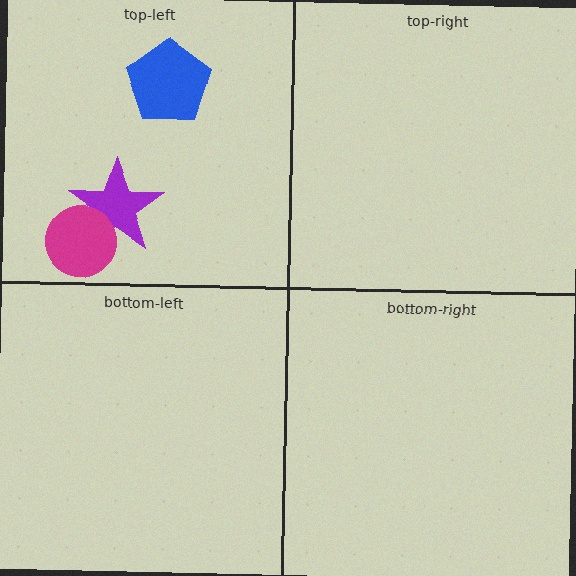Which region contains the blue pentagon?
The top-left region.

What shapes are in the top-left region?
The purple star, the magenta circle, the blue pentagon.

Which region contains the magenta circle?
The top-left region.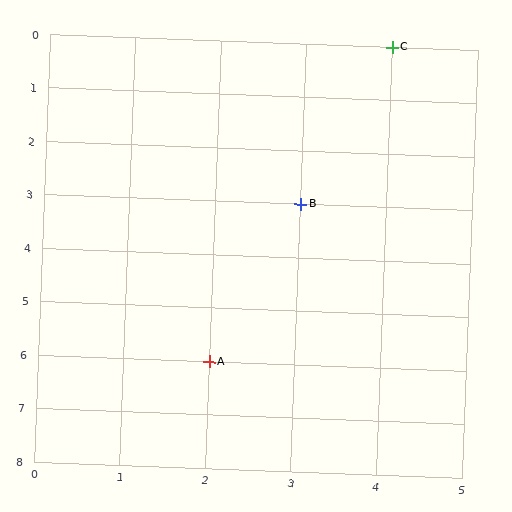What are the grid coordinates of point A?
Point A is at grid coordinates (2, 6).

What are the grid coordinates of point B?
Point B is at grid coordinates (3, 3).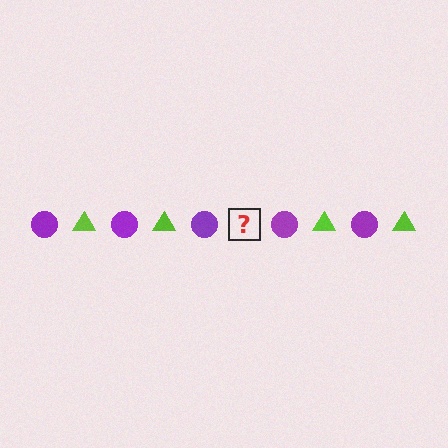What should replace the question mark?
The question mark should be replaced with a lime triangle.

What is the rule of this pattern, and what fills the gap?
The rule is that the pattern alternates between purple circle and lime triangle. The gap should be filled with a lime triangle.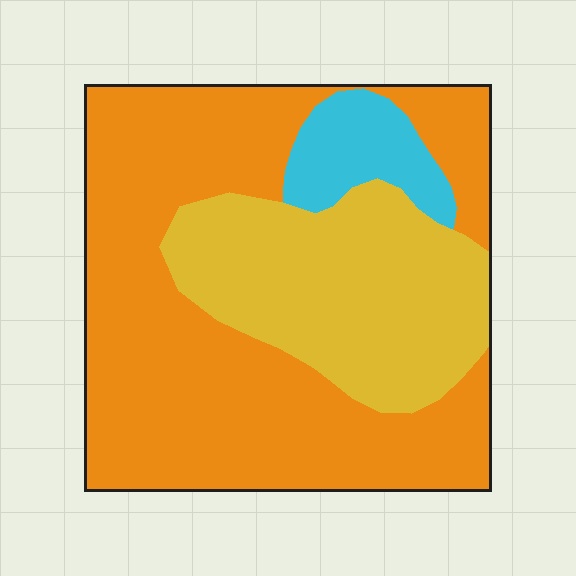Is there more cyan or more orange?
Orange.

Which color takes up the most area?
Orange, at roughly 60%.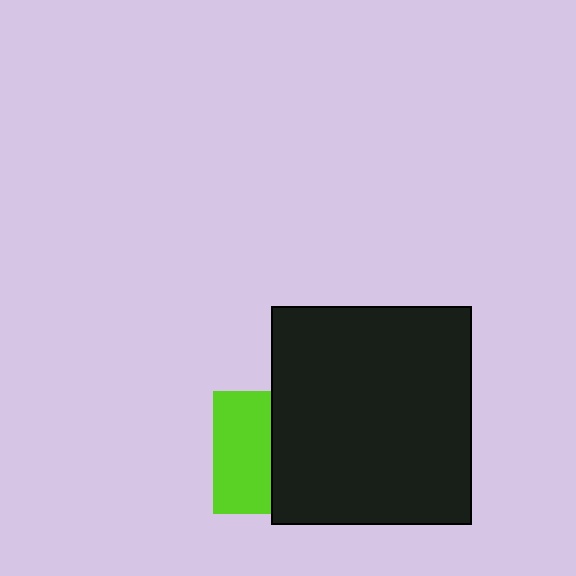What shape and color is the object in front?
The object in front is a black rectangle.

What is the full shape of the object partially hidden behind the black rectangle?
The partially hidden object is a lime square.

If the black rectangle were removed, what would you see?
You would see the complete lime square.